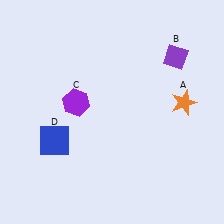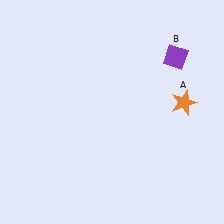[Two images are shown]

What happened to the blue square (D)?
The blue square (D) was removed in Image 2. It was in the bottom-left area of Image 1.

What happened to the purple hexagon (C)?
The purple hexagon (C) was removed in Image 2. It was in the top-left area of Image 1.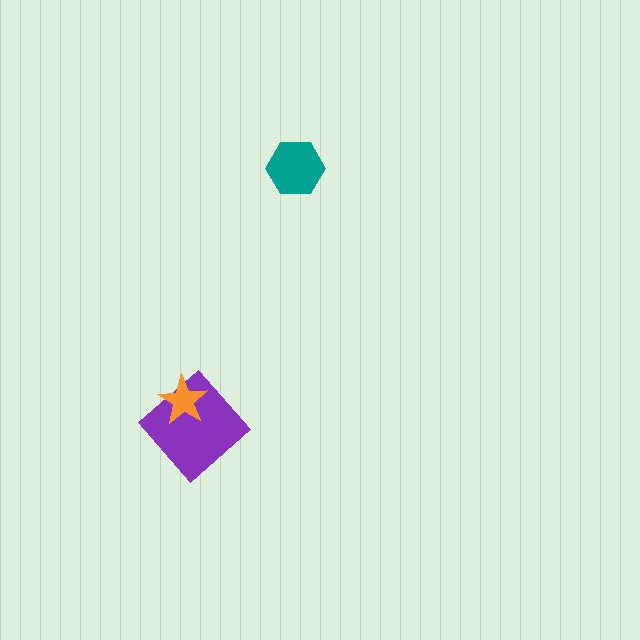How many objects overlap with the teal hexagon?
0 objects overlap with the teal hexagon.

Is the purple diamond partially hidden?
Yes, it is partially covered by another shape.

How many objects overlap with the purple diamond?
1 object overlaps with the purple diamond.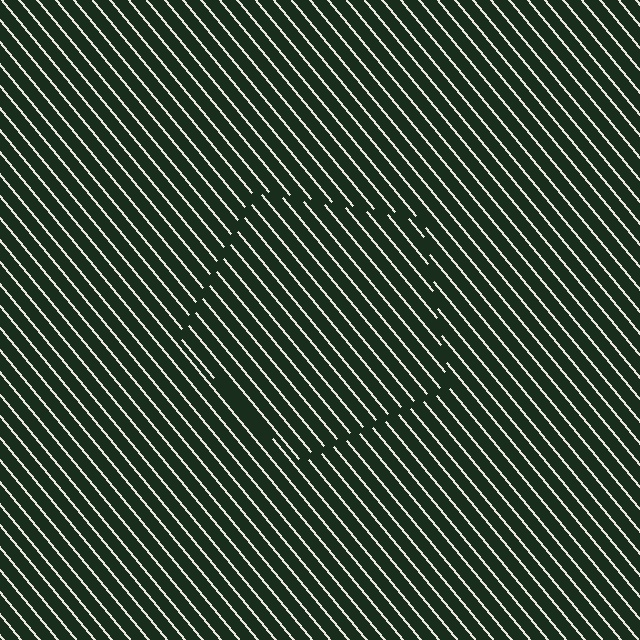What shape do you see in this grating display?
An illusory pentagon. The interior of the shape contains the same grating, shifted by half a period — the contour is defined by the phase discontinuity where line-ends from the inner and outer gratings abut.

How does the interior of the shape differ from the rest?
The interior of the shape contains the same grating, shifted by half a period — the contour is defined by the phase discontinuity where line-ends from the inner and outer gratings abut.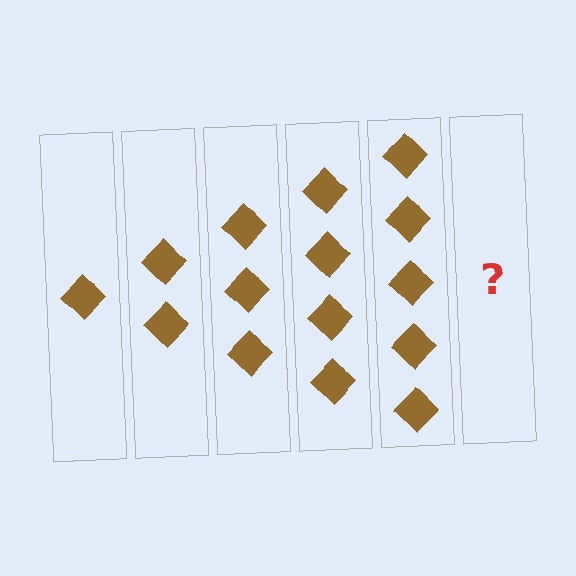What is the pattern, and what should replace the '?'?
The pattern is that each step adds one more diamond. The '?' should be 6 diamonds.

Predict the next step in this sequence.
The next step is 6 diamonds.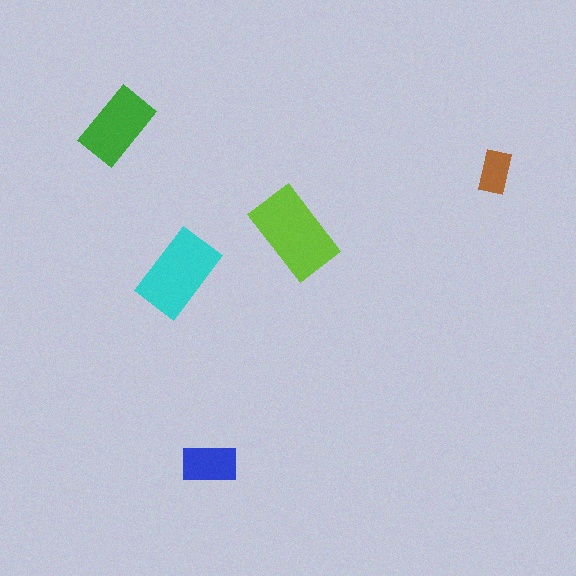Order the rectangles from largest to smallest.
the lime one, the cyan one, the green one, the blue one, the brown one.